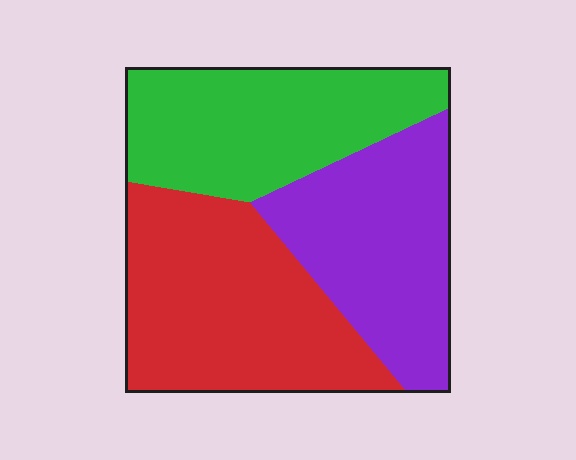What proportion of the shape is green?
Green takes up between a quarter and a half of the shape.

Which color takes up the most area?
Red, at roughly 40%.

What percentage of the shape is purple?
Purple takes up about one third (1/3) of the shape.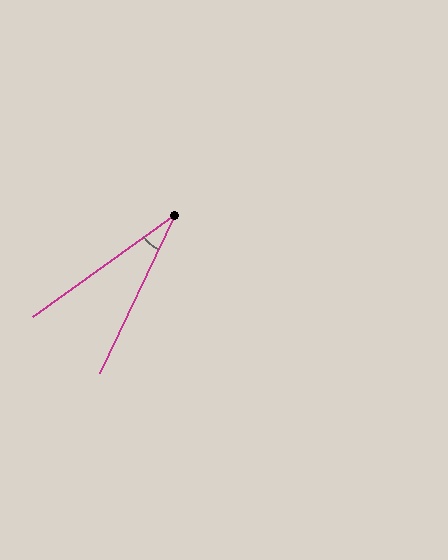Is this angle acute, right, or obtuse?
It is acute.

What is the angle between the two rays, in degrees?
Approximately 29 degrees.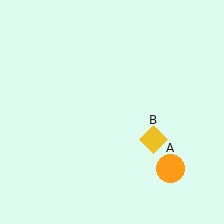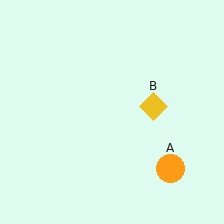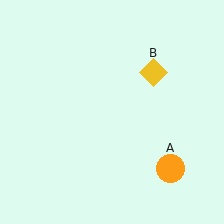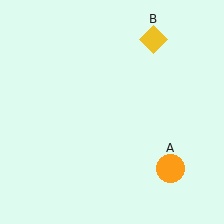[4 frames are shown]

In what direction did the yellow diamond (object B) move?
The yellow diamond (object B) moved up.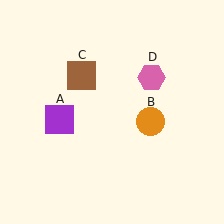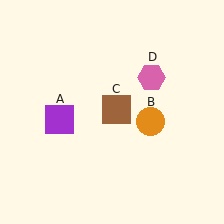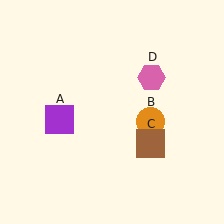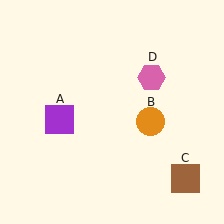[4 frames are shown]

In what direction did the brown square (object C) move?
The brown square (object C) moved down and to the right.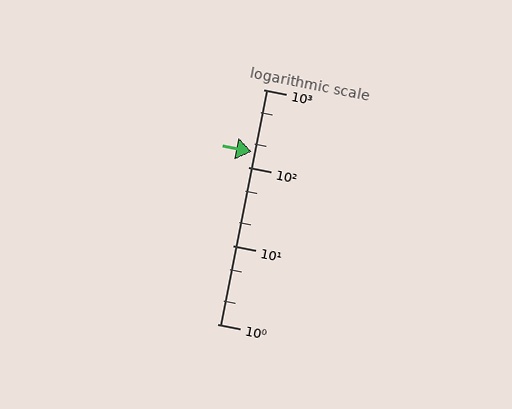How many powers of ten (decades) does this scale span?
The scale spans 3 decades, from 1 to 1000.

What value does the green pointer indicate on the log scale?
The pointer indicates approximately 160.